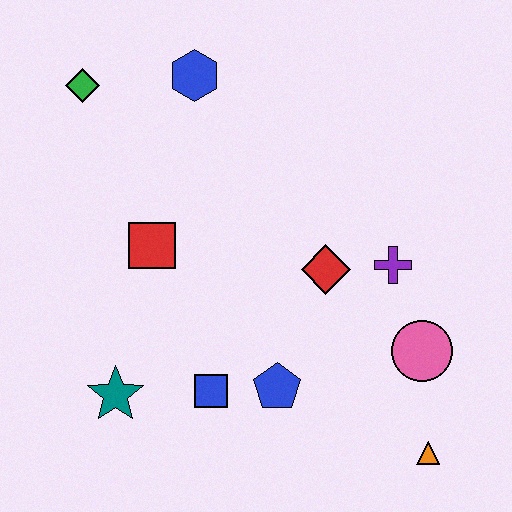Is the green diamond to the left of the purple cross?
Yes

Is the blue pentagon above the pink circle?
No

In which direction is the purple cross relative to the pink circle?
The purple cross is above the pink circle.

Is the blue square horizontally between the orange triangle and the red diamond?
No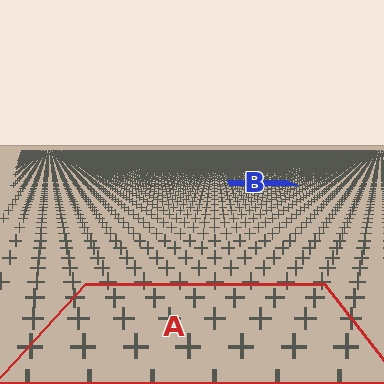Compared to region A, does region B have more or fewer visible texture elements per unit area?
Region B has more texture elements per unit area — they are packed more densely because it is farther away.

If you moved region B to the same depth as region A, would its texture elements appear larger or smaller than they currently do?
They would appear larger. At a closer depth, the same texture elements are projected at a bigger on-screen size.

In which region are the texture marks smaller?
The texture marks are smaller in region B, because it is farther away.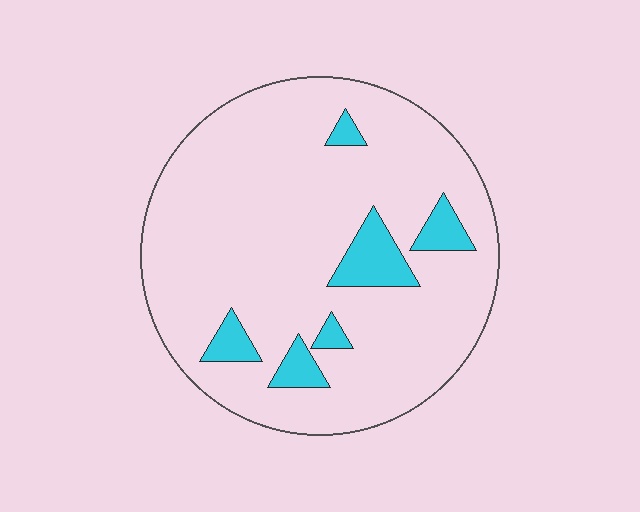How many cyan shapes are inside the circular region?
6.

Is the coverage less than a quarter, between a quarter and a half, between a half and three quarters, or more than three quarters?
Less than a quarter.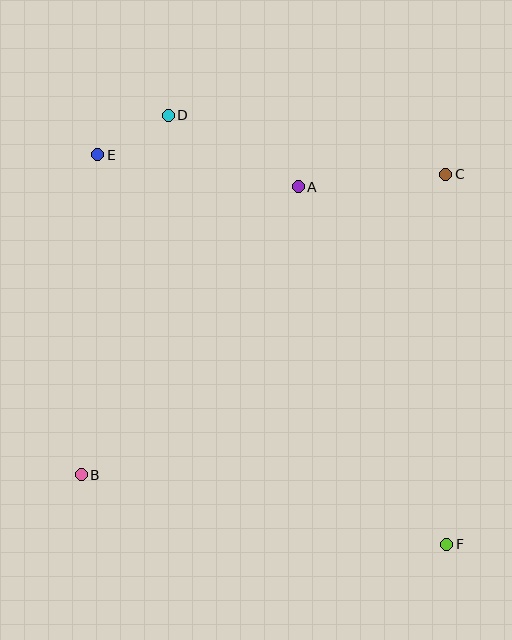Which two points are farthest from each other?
Points E and F are farthest from each other.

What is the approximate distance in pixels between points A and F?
The distance between A and F is approximately 387 pixels.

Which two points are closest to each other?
Points D and E are closest to each other.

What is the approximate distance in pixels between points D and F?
The distance between D and F is approximately 511 pixels.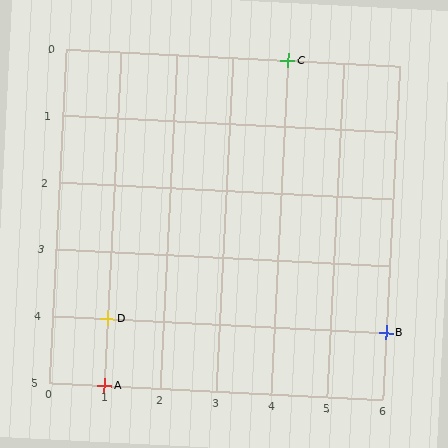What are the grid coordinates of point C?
Point C is at grid coordinates (4, 0).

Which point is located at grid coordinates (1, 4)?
Point D is at (1, 4).